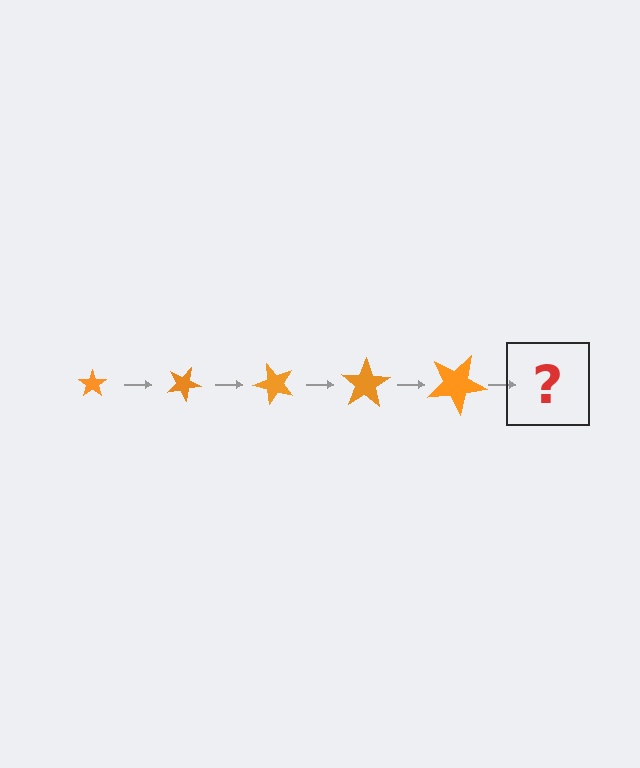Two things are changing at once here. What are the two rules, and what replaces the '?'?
The two rules are that the star grows larger each step and it rotates 25 degrees each step. The '?' should be a star, larger than the previous one and rotated 125 degrees from the start.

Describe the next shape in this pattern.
It should be a star, larger than the previous one and rotated 125 degrees from the start.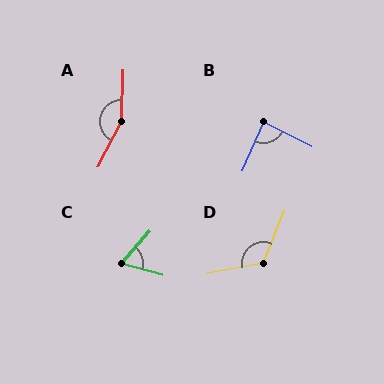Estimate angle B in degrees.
Approximately 86 degrees.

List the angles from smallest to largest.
C (64°), B (86°), D (124°), A (154°).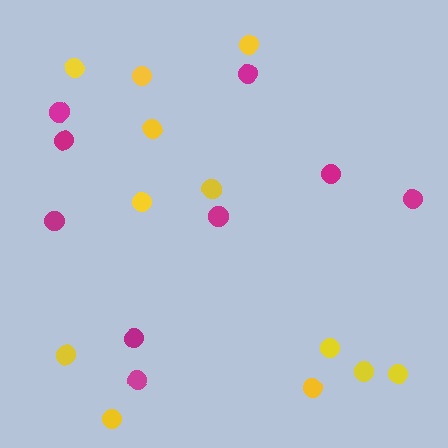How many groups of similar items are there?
There are 2 groups: one group of magenta circles (9) and one group of yellow circles (12).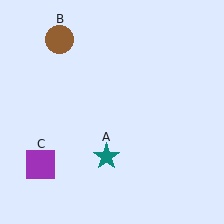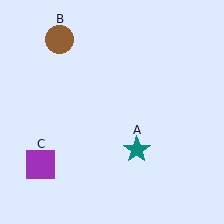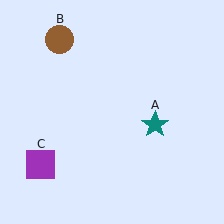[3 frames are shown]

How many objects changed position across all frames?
1 object changed position: teal star (object A).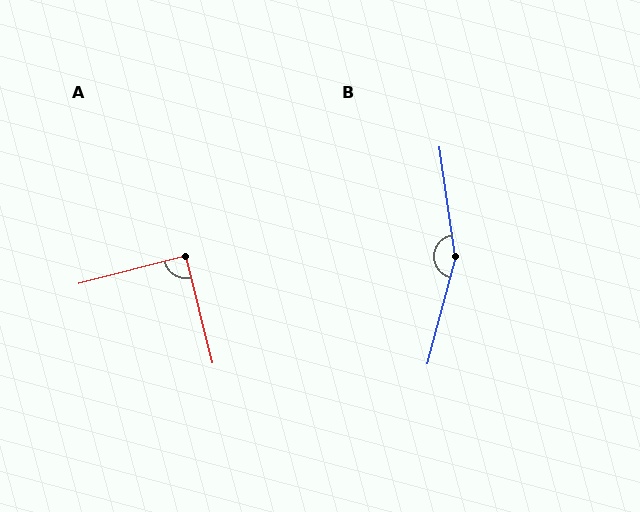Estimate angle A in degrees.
Approximately 89 degrees.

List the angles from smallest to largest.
A (89°), B (157°).